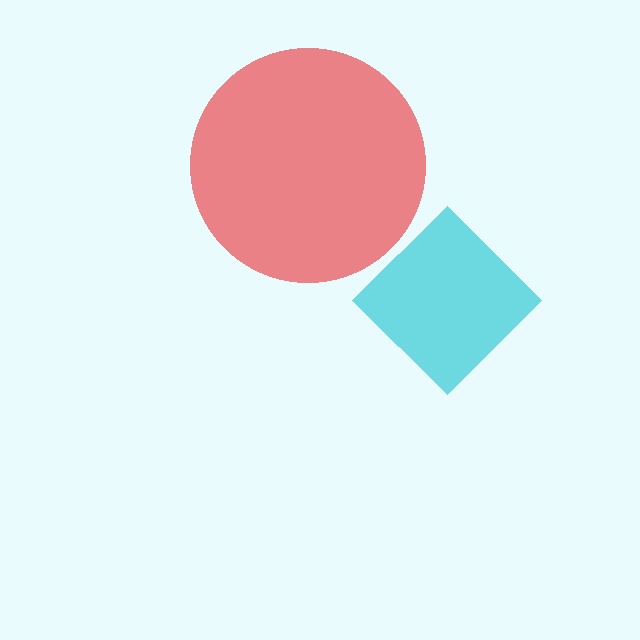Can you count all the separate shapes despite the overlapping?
Yes, there are 2 separate shapes.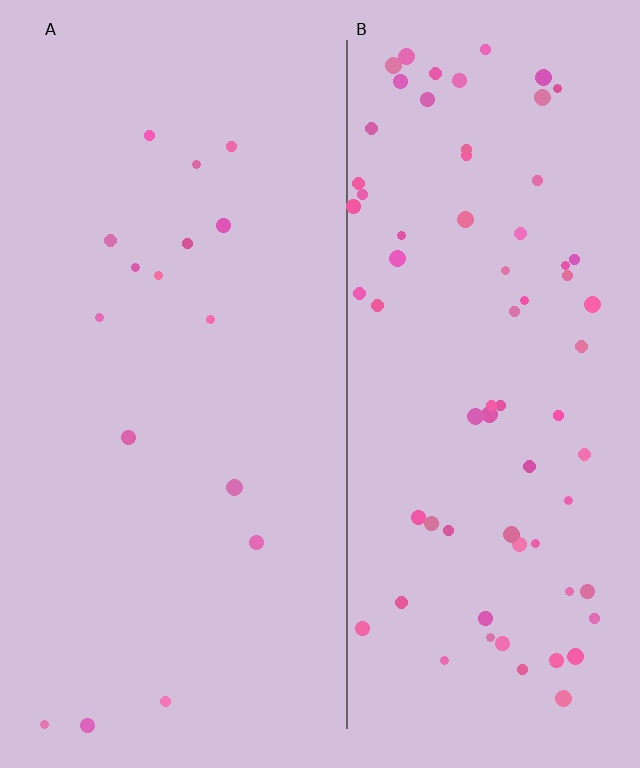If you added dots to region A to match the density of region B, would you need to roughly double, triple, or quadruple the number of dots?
Approximately quadruple.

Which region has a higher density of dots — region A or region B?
B (the right).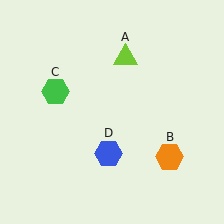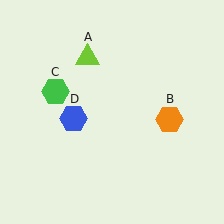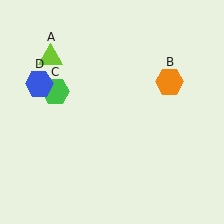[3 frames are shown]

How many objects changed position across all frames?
3 objects changed position: lime triangle (object A), orange hexagon (object B), blue hexagon (object D).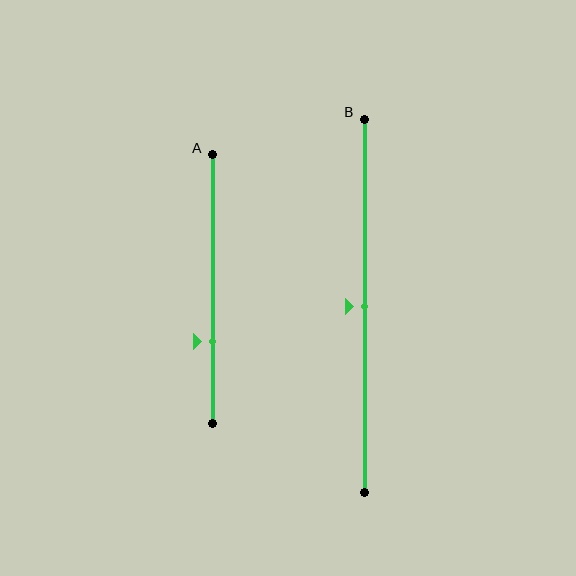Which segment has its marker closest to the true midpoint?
Segment B has its marker closest to the true midpoint.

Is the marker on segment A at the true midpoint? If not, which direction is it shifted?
No, the marker on segment A is shifted downward by about 20% of the segment length.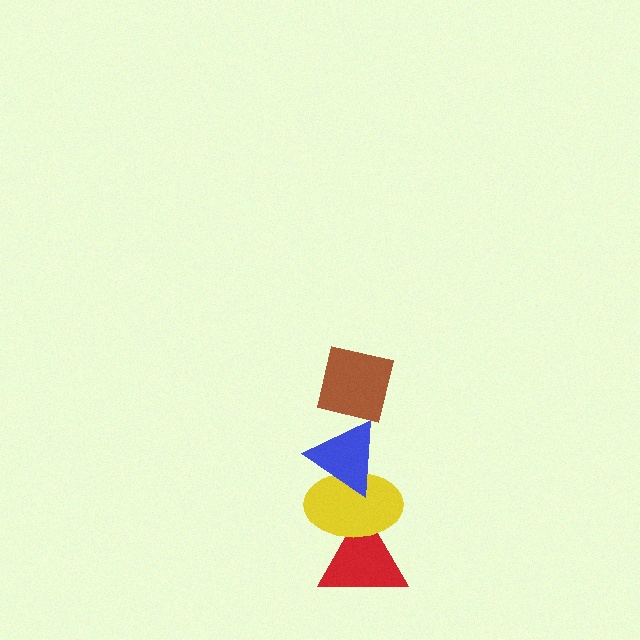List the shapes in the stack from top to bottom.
From top to bottom: the brown square, the blue triangle, the yellow ellipse, the red triangle.